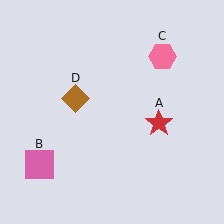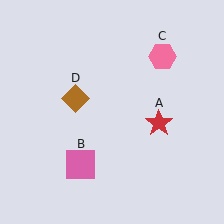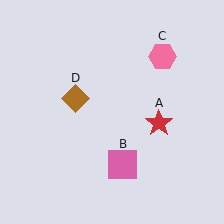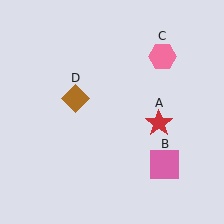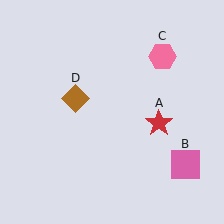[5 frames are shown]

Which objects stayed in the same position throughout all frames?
Red star (object A) and pink hexagon (object C) and brown diamond (object D) remained stationary.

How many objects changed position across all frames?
1 object changed position: pink square (object B).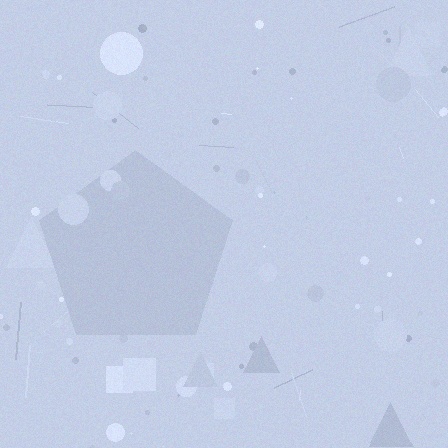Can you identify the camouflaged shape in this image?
The camouflaged shape is a pentagon.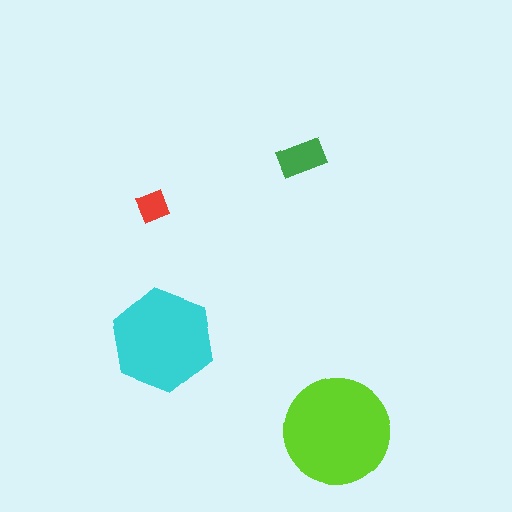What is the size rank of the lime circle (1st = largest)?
1st.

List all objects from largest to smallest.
The lime circle, the cyan hexagon, the green rectangle, the red diamond.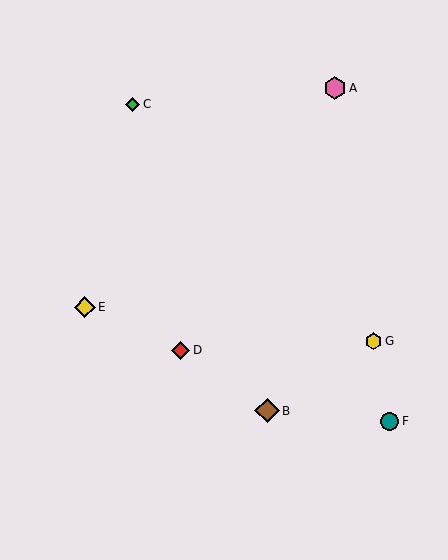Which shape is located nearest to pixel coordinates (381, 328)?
The yellow hexagon (labeled G) at (374, 341) is nearest to that location.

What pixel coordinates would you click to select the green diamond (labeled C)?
Click at (133, 104) to select the green diamond C.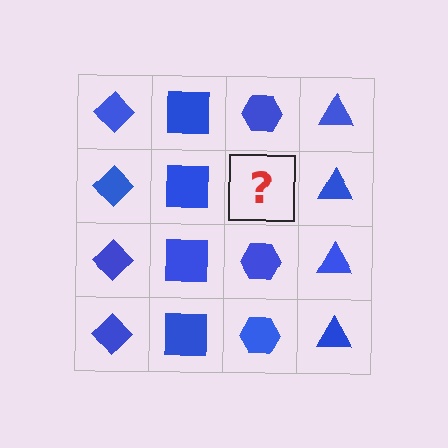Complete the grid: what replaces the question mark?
The question mark should be replaced with a blue hexagon.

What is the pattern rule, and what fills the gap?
The rule is that each column has a consistent shape. The gap should be filled with a blue hexagon.